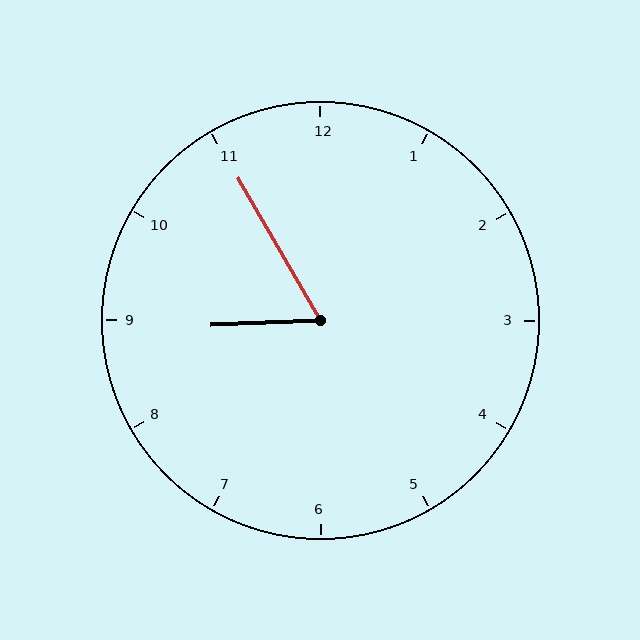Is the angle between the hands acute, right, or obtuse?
It is acute.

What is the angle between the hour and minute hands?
Approximately 62 degrees.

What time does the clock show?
8:55.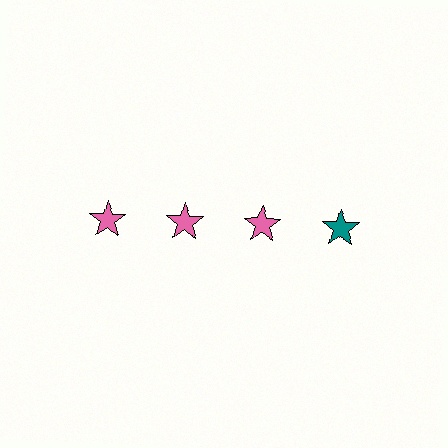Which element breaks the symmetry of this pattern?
The teal star in the top row, second from right column breaks the symmetry. All other shapes are pink stars.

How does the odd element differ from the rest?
It has a different color: teal instead of pink.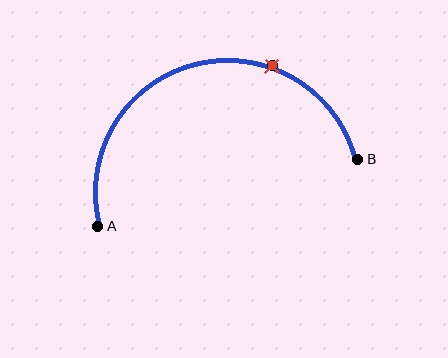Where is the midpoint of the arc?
The arc midpoint is the point on the curve farthest from the straight line joining A and B. It sits above that line.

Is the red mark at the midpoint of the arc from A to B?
No. The red mark lies on the arc but is closer to endpoint B. The arc midpoint would be at the point on the curve equidistant along the arc from both A and B.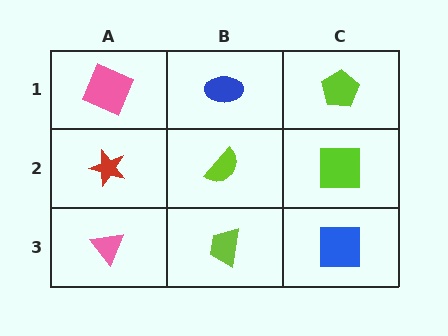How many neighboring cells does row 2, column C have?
3.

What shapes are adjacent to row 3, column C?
A lime square (row 2, column C), a lime trapezoid (row 3, column B).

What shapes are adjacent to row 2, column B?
A blue ellipse (row 1, column B), a lime trapezoid (row 3, column B), a red star (row 2, column A), a lime square (row 2, column C).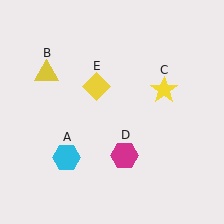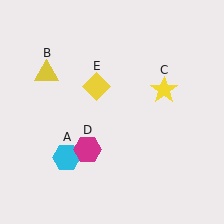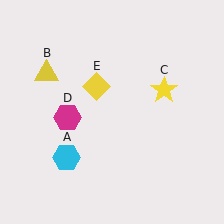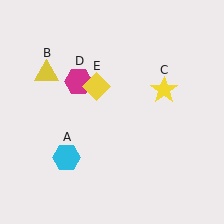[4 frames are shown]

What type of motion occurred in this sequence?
The magenta hexagon (object D) rotated clockwise around the center of the scene.